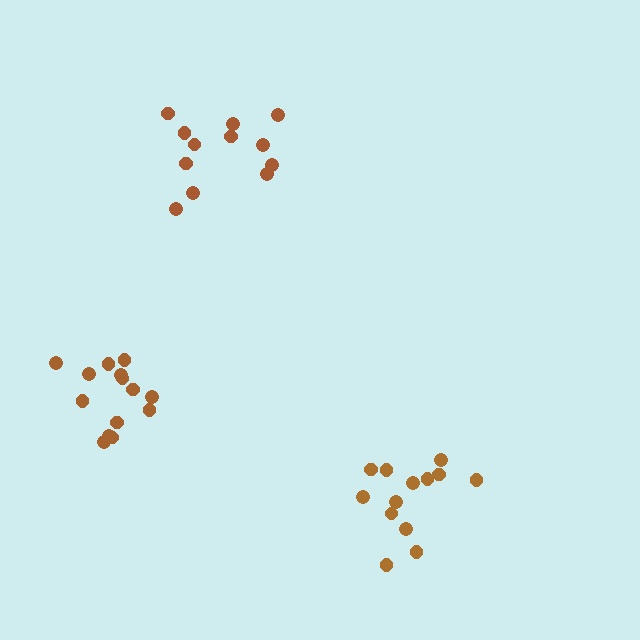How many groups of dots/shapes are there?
There are 3 groups.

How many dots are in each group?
Group 1: 12 dots, Group 2: 14 dots, Group 3: 13 dots (39 total).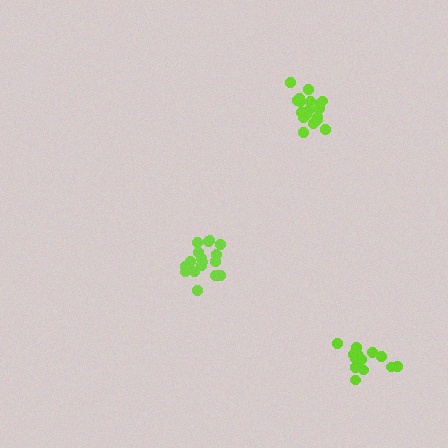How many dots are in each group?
Group 1: 17 dots, Group 2: 16 dots, Group 3: 18 dots (51 total).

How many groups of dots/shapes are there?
There are 3 groups.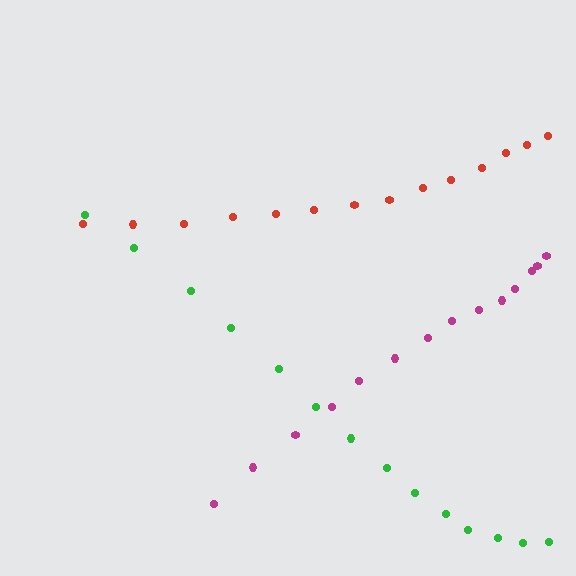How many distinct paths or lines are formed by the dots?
There are 3 distinct paths.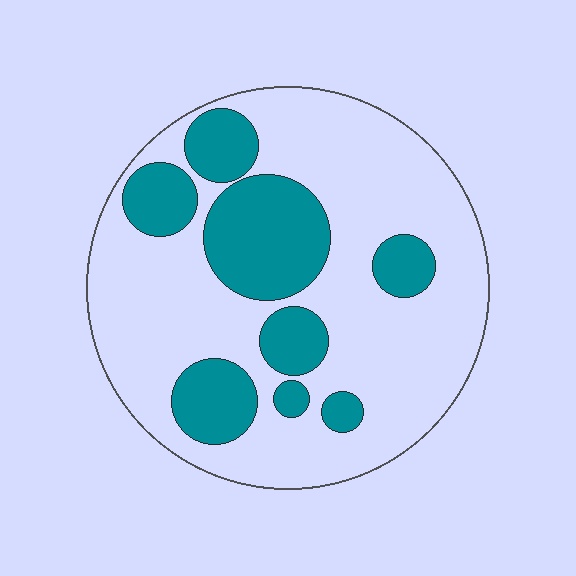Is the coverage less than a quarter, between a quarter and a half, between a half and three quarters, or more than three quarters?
Between a quarter and a half.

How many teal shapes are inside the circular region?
8.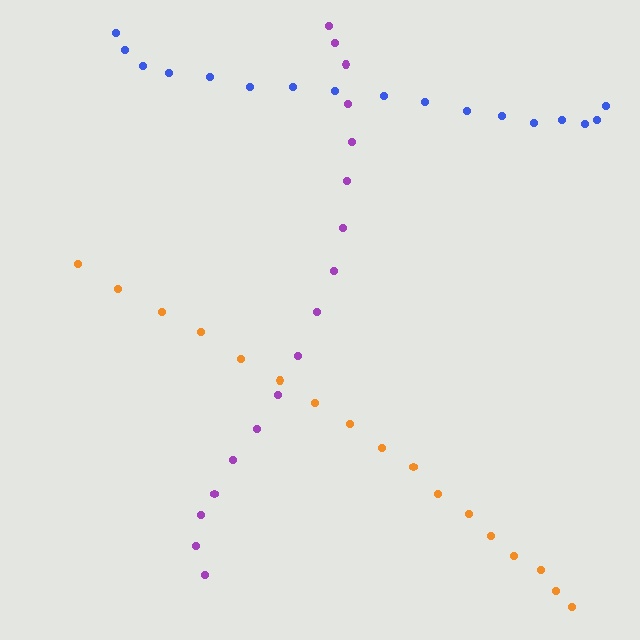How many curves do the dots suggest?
There are 3 distinct paths.